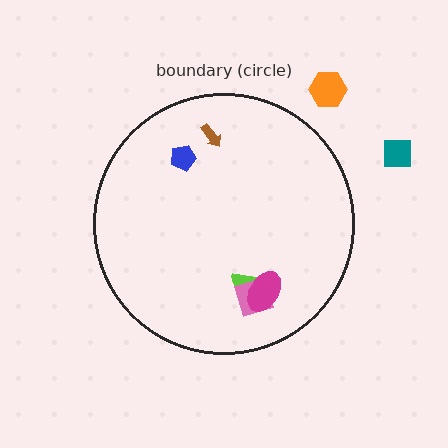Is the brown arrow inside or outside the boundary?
Inside.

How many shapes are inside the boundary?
5 inside, 2 outside.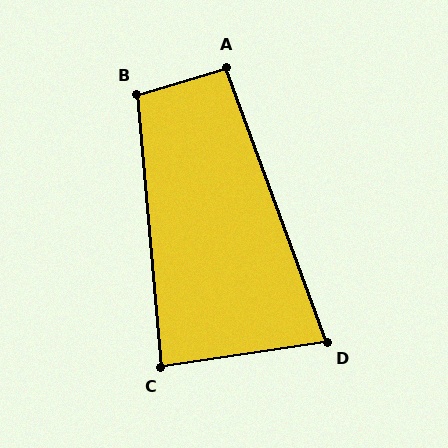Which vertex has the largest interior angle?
B, at approximately 102 degrees.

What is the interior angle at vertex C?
Approximately 86 degrees (approximately right).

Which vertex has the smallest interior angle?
D, at approximately 78 degrees.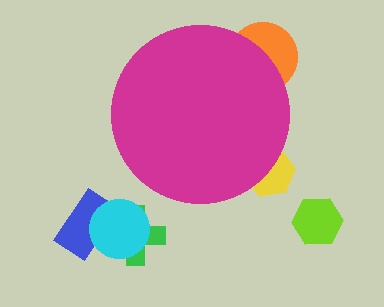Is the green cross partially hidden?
No, the green cross is fully visible.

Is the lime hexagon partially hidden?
No, the lime hexagon is fully visible.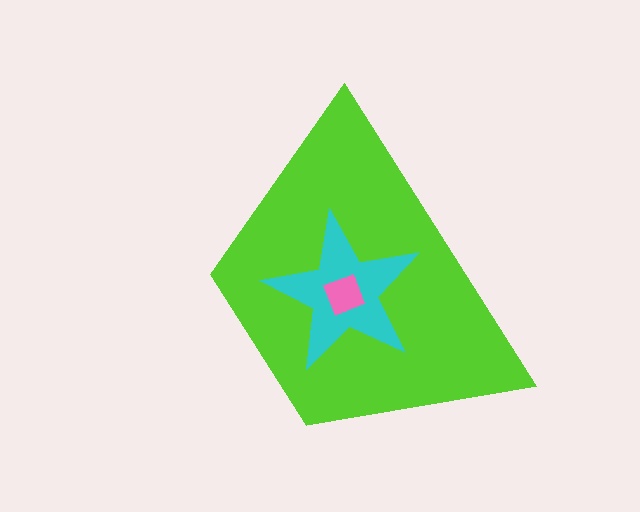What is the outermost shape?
The lime trapezoid.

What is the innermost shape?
The pink square.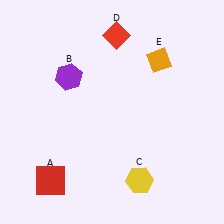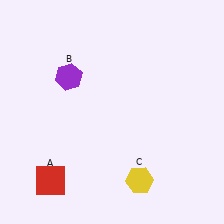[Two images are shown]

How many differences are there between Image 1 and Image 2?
There are 2 differences between the two images.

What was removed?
The orange diamond (E), the red diamond (D) were removed in Image 2.